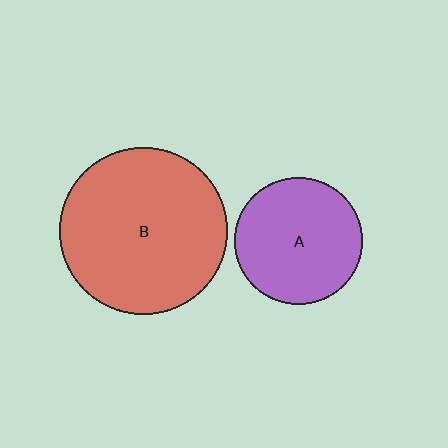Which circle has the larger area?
Circle B (red).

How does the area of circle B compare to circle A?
Approximately 1.7 times.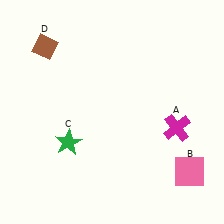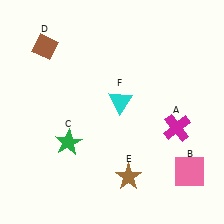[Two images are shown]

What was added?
A brown star (E), a cyan triangle (F) were added in Image 2.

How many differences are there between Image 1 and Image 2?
There are 2 differences between the two images.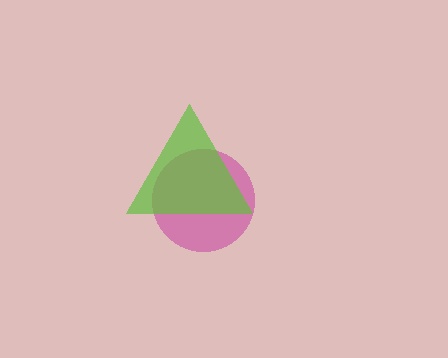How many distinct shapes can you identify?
There are 2 distinct shapes: a magenta circle, a lime triangle.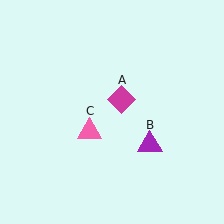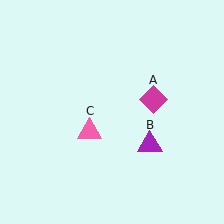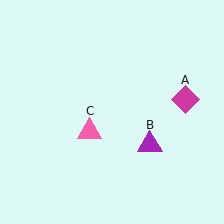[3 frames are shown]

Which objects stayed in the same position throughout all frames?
Purple triangle (object B) and pink triangle (object C) remained stationary.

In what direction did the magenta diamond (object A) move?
The magenta diamond (object A) moved right.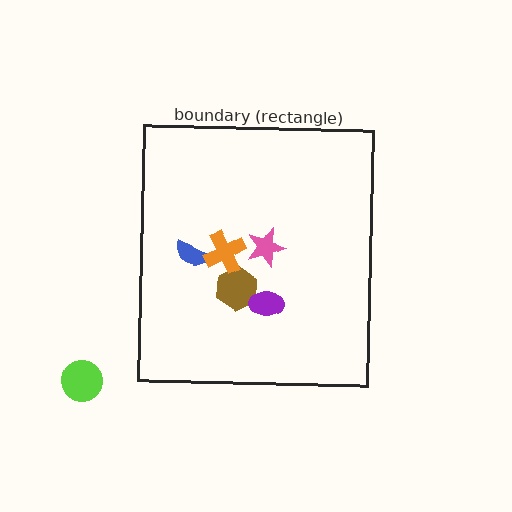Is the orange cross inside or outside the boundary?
Inside.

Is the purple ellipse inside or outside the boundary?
Inside.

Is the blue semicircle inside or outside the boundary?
Inside.